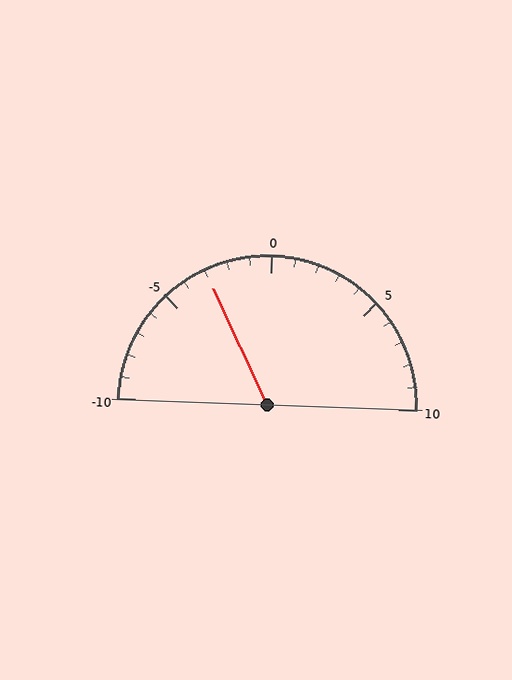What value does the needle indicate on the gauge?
The needle indicates approximately -3.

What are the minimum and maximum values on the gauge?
The gauge ranges from -10 to 10.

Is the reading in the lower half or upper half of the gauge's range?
The reading is in the lower half of the range (-10 to 10).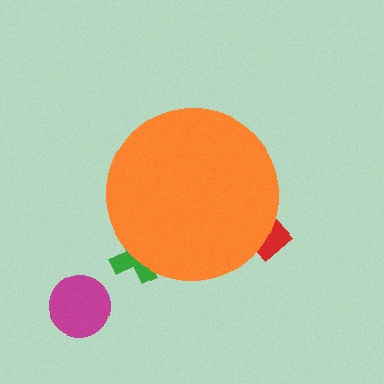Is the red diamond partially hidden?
Yes, the red diamond is partially hidden behind the orange circle.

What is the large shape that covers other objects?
An orange circle.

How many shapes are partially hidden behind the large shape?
2 shapes are partially hidden.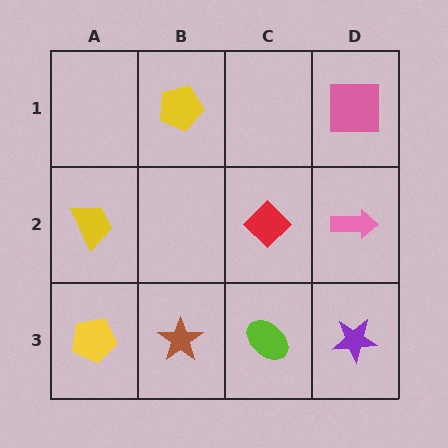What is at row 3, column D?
A purple star.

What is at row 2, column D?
A pink arrow.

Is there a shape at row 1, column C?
No, that cell is empty.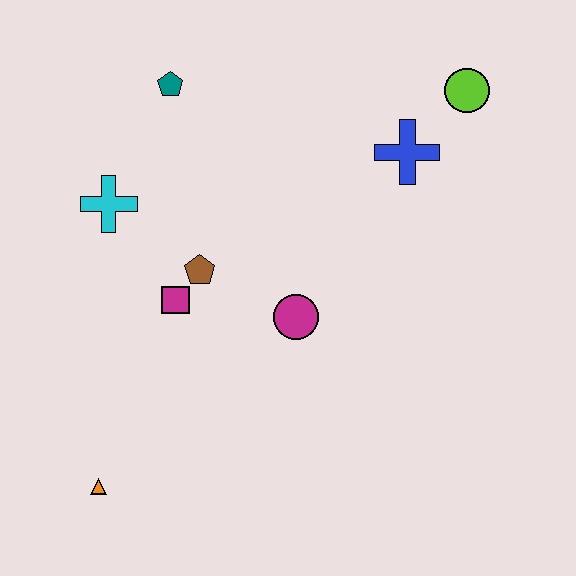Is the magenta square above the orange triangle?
Yes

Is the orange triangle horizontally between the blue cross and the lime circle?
No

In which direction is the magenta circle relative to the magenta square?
The magenta circle is to the right of the magenta square.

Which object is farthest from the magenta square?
The lime circle is farthest from the magenta square.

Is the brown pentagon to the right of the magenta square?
Yes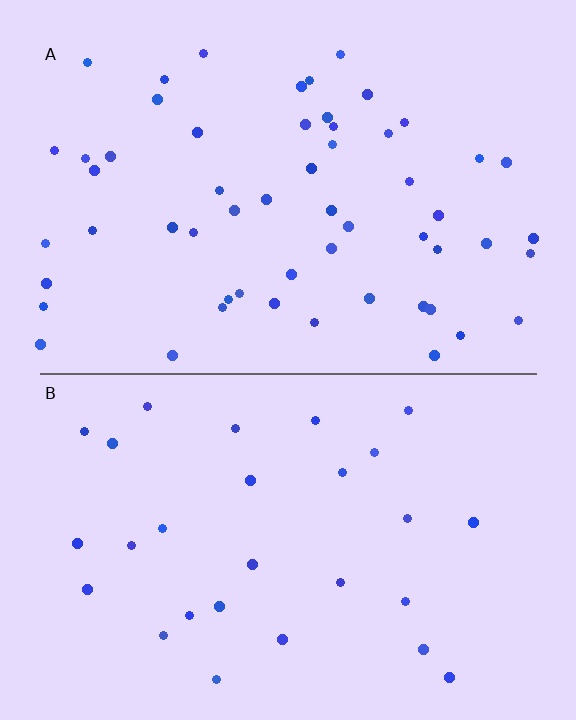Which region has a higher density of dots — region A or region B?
A (the top).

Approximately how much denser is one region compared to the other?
Approximately 2.0× — region A over region B.